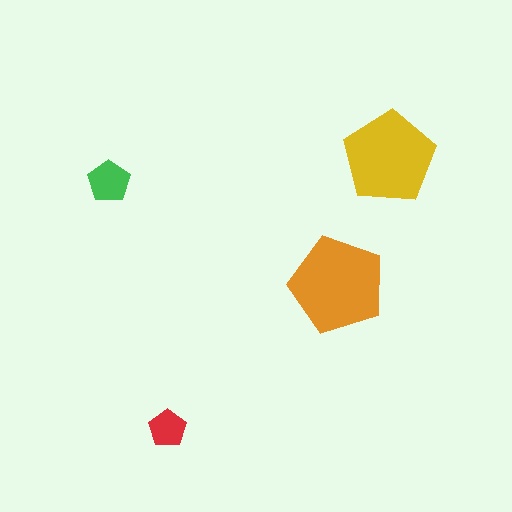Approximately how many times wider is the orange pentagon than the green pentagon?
About 2.5 times wider.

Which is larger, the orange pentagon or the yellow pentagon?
The orange one.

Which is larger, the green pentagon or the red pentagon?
The green one.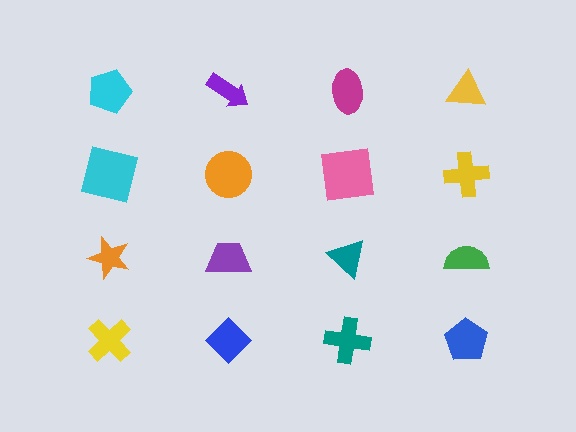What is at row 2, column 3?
A pink square.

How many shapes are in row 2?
4 shapes.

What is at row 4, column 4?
A blue pentagon.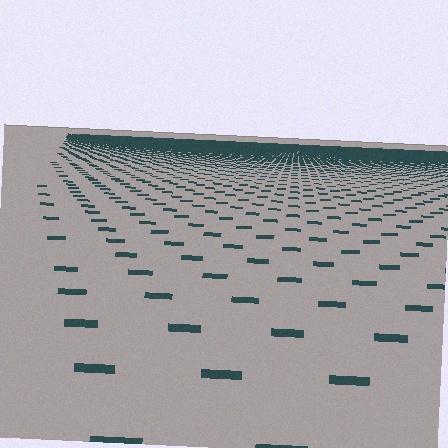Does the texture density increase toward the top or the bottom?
Density increases toward the top.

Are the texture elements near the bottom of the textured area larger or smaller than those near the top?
Larger. Near the bottom, elements are closer to the viewer and appear at a bigger on-screen size.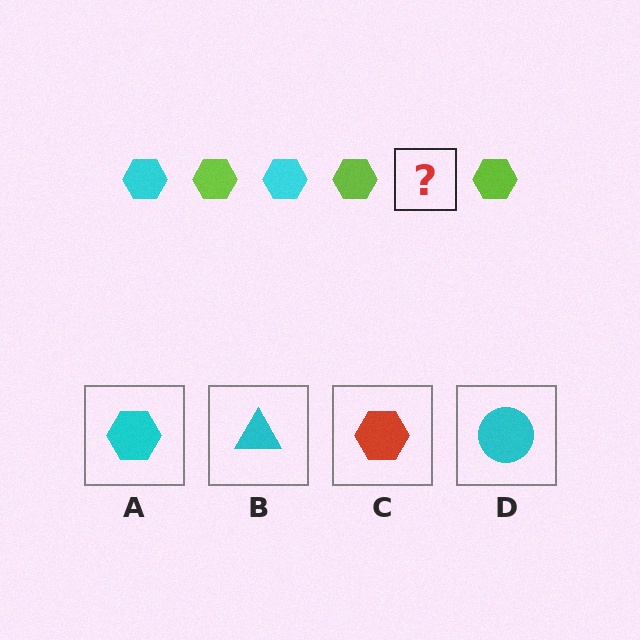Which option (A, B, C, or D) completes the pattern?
A.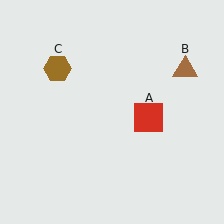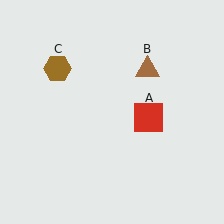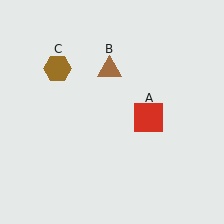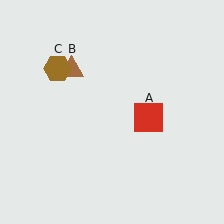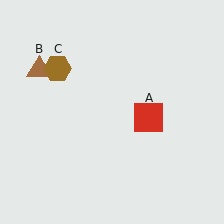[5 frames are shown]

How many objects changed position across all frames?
1 object changed position: brown triangle (object B).